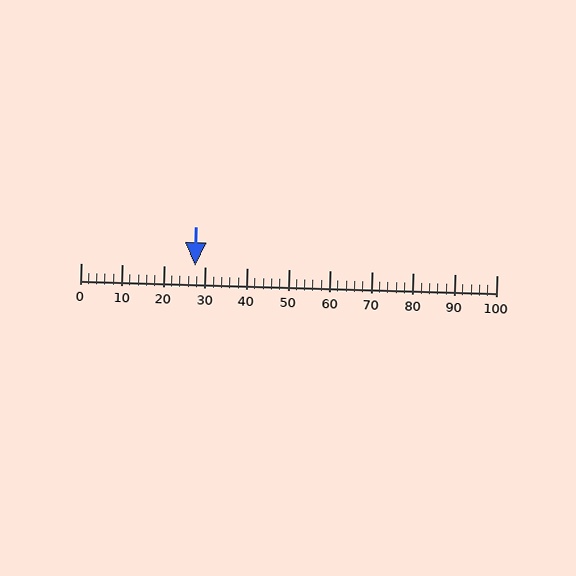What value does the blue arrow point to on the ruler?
The blue arrow points to approximately 28.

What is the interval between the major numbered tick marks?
The major tick marks are spaced 10 units apart.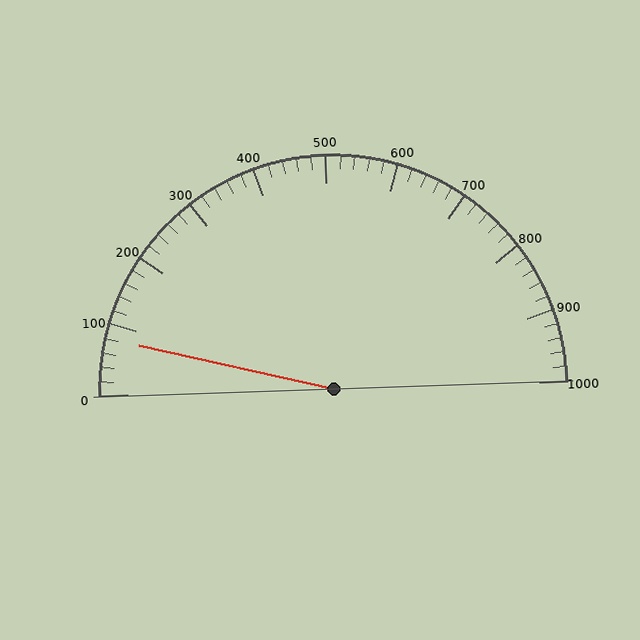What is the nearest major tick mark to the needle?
The nearest major tick mark is 100.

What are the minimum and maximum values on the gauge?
The gauge ranges from 0 to 1000.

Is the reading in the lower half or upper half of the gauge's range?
The reading is in the lower half of the range (0 to 1000).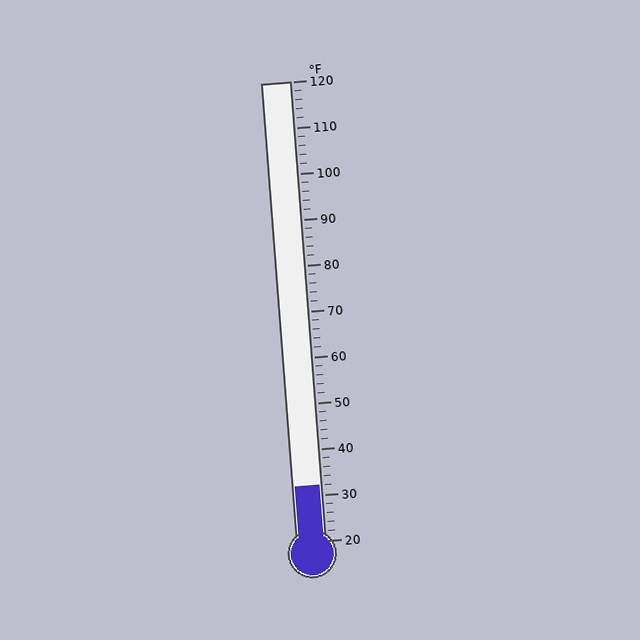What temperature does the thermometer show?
The thermometer shows approximately 32°F.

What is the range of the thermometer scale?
The thermometer scale ranges from 20°F to 120°F.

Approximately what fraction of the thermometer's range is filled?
The thermometer is filled to approximately 10% of its range.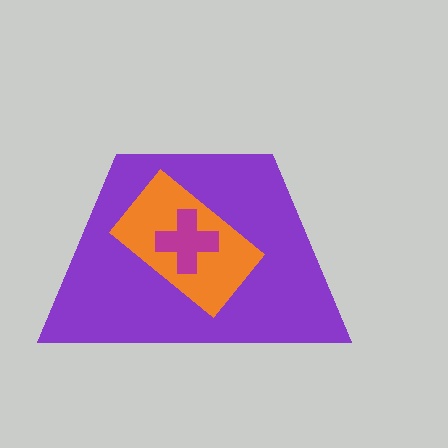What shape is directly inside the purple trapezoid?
The orange rectangle.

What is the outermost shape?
The purple trapezoid.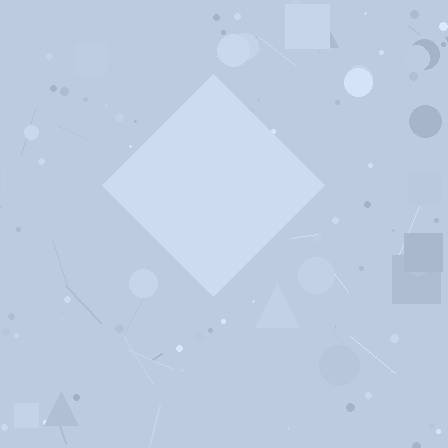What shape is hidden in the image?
A diamond is hidden in the image.